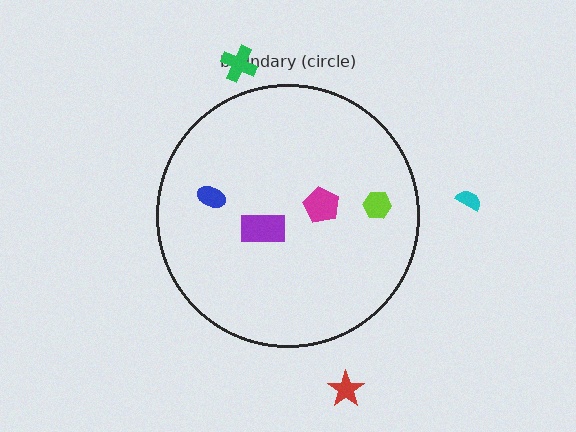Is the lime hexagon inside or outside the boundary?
Inside.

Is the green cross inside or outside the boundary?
Outside.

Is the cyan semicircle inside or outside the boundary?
Outside.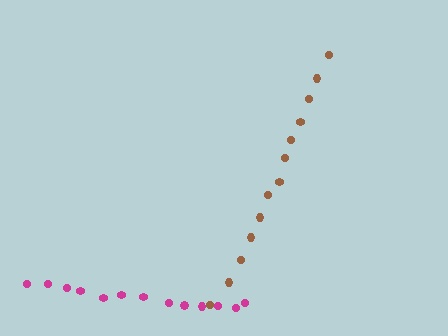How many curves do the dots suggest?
There are 2 distinct paths.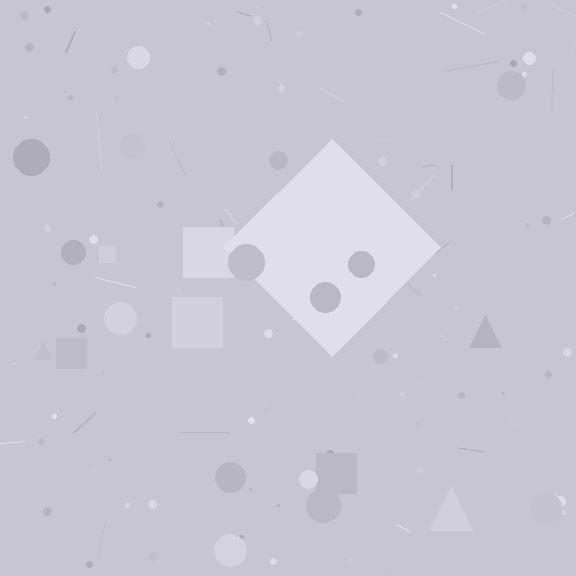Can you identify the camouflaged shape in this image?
The camouflaged shape is a diamond.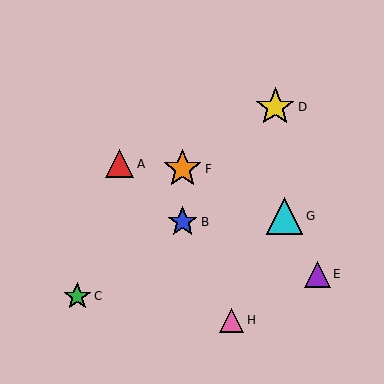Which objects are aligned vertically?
Objects B, F are aligned vertically.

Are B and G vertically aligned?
No, B is at x≈183 and G is at x≈284.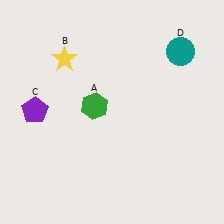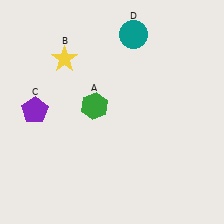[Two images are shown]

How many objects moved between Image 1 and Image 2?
1 object moved between the two images.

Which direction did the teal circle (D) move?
The teal circle (D) moved left.